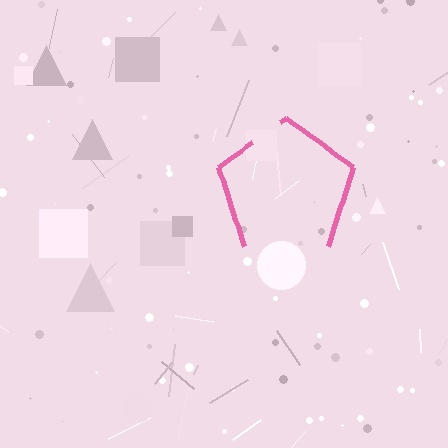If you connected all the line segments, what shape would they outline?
They would outline a pentagon.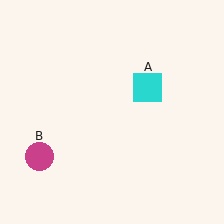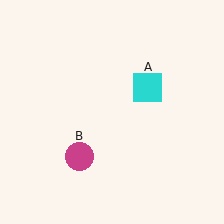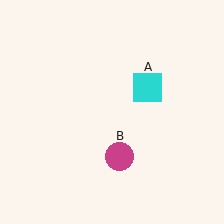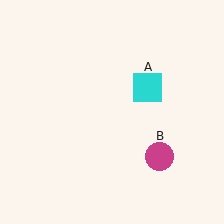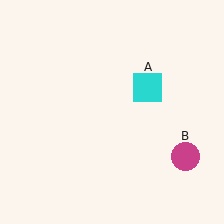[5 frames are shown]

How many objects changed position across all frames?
1 object changed position: magenta circle (object B).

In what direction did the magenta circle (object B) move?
The magenta circle (object B) moved right.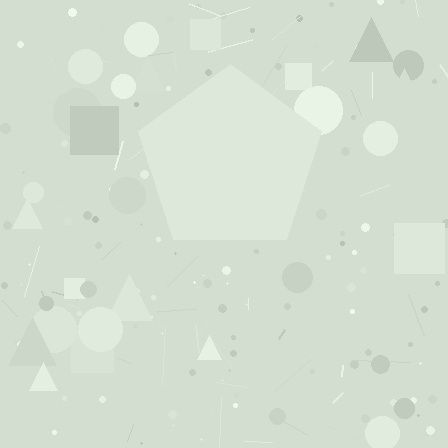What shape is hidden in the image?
A pentagon is hidden in the image.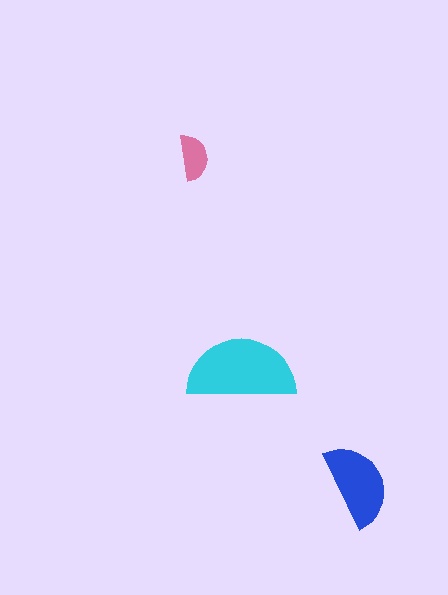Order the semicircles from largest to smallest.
the cyan one, the blue one, the pink one.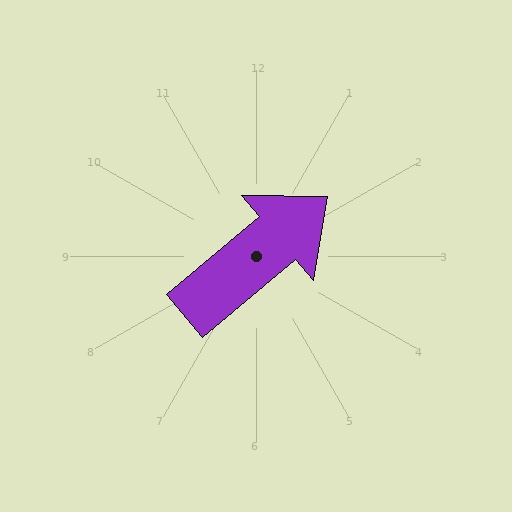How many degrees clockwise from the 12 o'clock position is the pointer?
Approximately 50 degrees.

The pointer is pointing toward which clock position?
Roughly 2 o'clock.